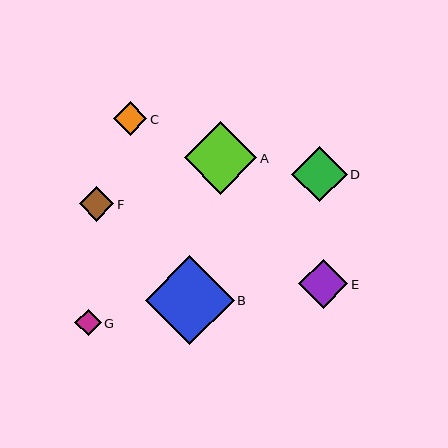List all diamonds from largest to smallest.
From largest to smallest: B, A, D, E, F, C, G.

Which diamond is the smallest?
Diamond G is the smallest with a size of approximately 27 pixels.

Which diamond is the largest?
Diamond B is the largest with a size of approximately 89 pixels.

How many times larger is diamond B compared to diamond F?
Diamond B is approximately 2.5 times the size of diamond F.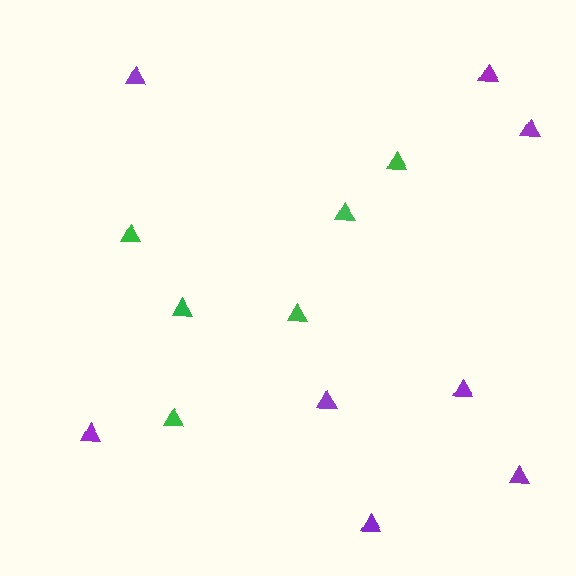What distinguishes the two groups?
There are 2 groups: one group of purple triangles (8) and one group of green triangles (6).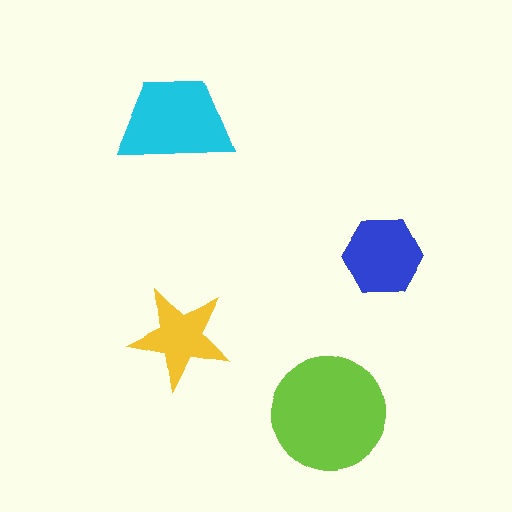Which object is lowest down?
The lime circle is bottommost.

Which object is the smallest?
The yellow star.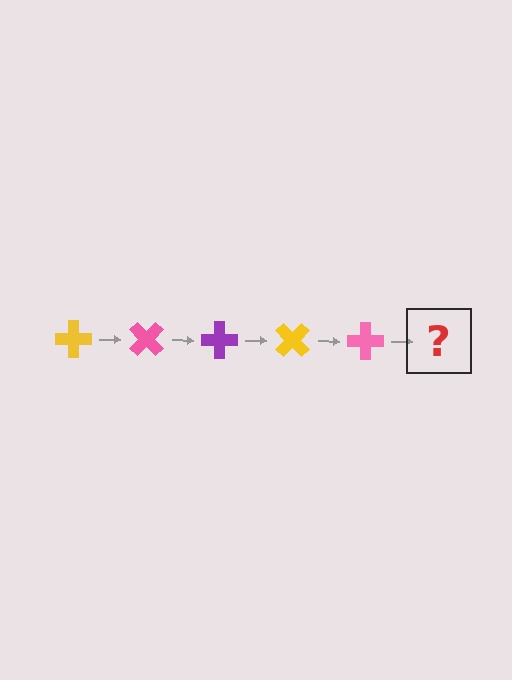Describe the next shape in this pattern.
It should be a purple cross, rotated 225 degrees from the start.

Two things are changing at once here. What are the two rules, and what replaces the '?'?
The two rules are that it rotates 45 degrees each step and the color cycles through yellow, pink, and purple. The '?' should be a purple cross, rotated 225 degrees from the start.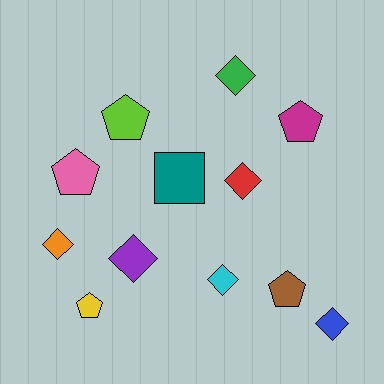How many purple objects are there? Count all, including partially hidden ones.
There is 1 purple object.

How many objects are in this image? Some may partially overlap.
There are 12 objects.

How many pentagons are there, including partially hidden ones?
There are 5 pentagons.